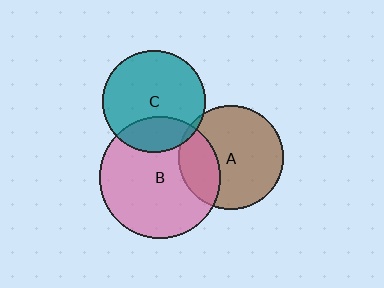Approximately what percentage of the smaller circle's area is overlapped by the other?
Approximately 25%.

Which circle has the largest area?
Circle B (pink).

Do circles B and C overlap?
Yes.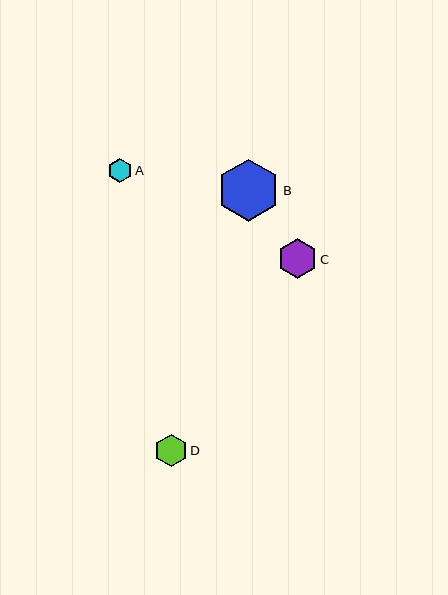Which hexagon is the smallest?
Hexagon A is the smallest with a size of approximately 24 pixels.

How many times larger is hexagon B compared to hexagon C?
Hexagon B is approximately 1.6 times the size of hexagon C.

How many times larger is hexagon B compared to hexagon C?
Hexagon B is approximately 1.6 times the size of hexagon C.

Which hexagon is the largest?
Hexagon B is the largest with a size of approximately 62 pixels.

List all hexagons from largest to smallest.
From largest to smallest: B, C, D, A.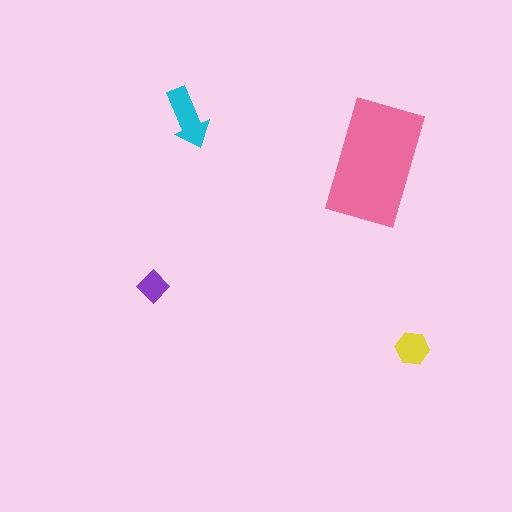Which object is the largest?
The pink rectangle.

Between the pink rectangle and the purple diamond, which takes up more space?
The pink rectangle.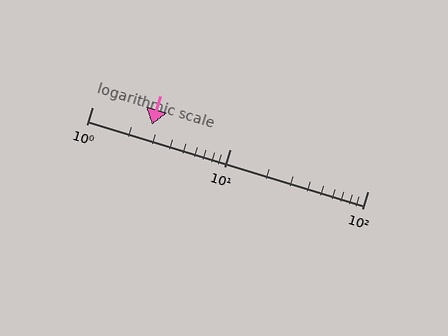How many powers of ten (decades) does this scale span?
The scale spans 2 decades, from 1 to 100.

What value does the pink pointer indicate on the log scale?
The pointer indicates approximately 2.7.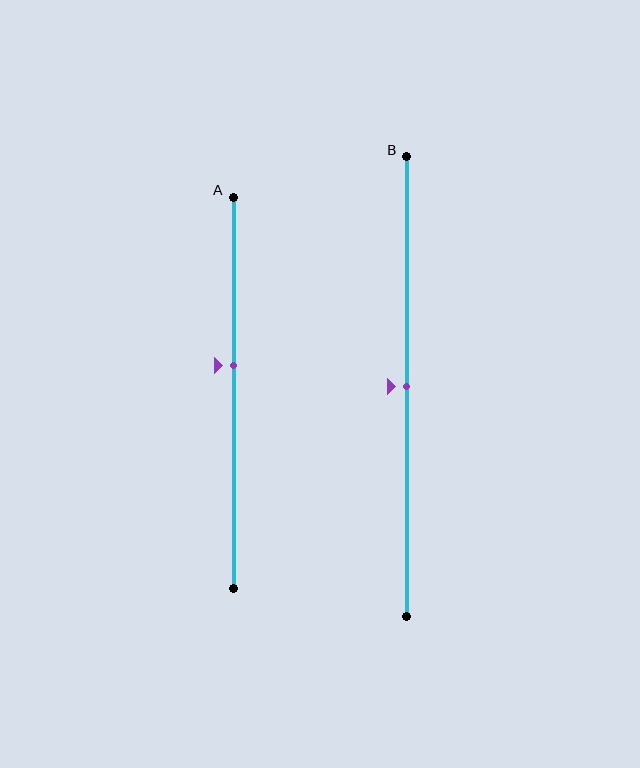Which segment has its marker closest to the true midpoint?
Segment B has its marker closest to the true midpoint.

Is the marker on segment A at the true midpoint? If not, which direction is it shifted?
No, the marker on segment A is shifted upward by about 7% of the segment length.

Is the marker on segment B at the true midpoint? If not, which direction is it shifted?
Yes, the marker on segment B is at the true midpoint.